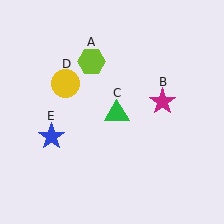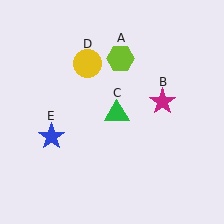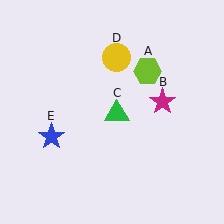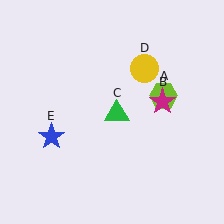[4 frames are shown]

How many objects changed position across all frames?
2 objects changed position: lime hexagon (object A), yellow circle (object D).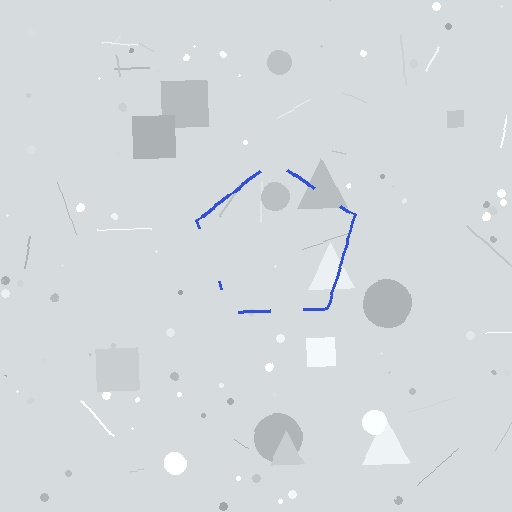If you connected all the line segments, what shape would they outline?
They would outline a pentagon.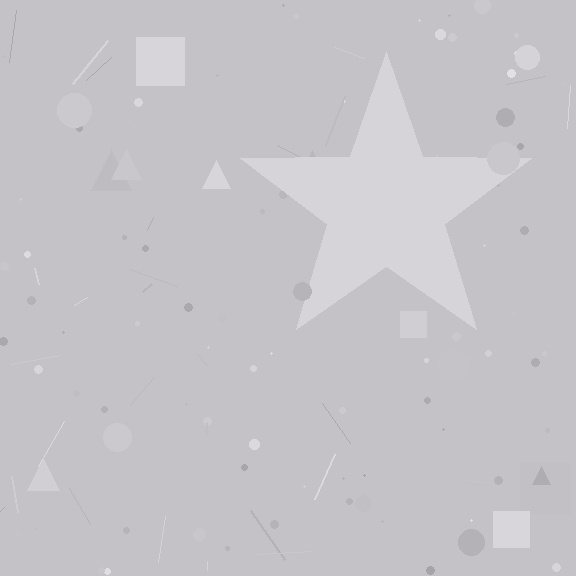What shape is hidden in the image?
A star is hidden in the image.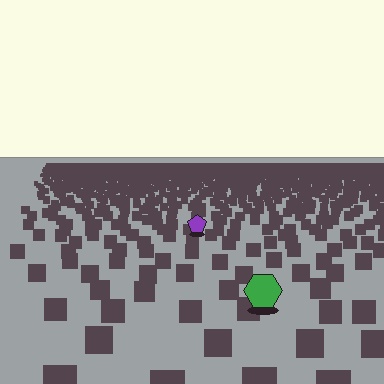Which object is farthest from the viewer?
The purple pentagon is farthest from the viewer. It appears smaller and the ground texture around it is denser.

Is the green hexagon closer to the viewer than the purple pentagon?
Yes. The green hexagon is closer — you can tell from the texture gradient: the ground texture is coarser near it.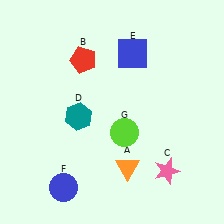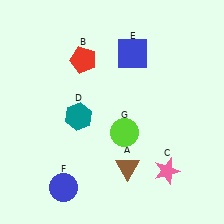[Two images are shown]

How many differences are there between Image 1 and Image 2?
There is 1 difference between the two images.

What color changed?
The triangle (A) changed from orange in Image 1 to brown in Image 2.